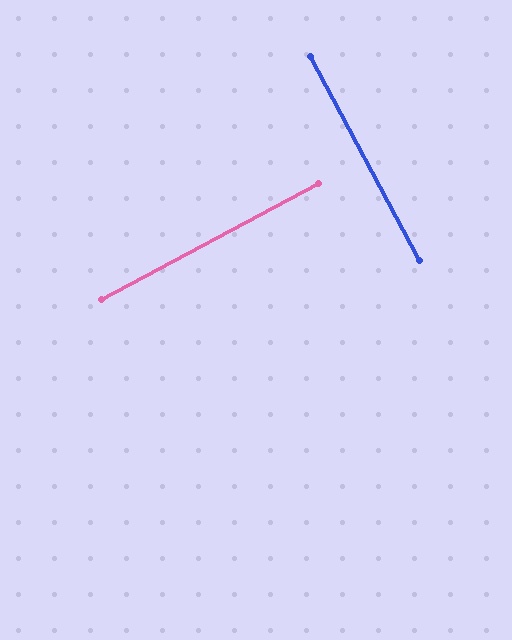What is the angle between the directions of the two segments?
Approximately 90 degrees.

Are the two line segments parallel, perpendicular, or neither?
Perpendicular — they meet at approximately 90°.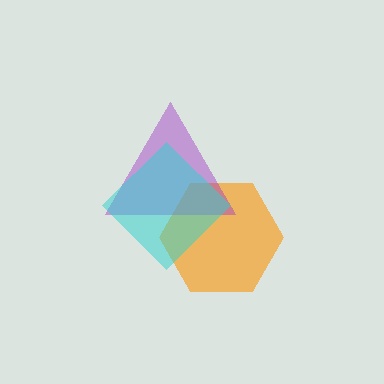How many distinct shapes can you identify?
There are 3 distinct shapes: an orange hexagon, a purple triangle, a cyan diamond.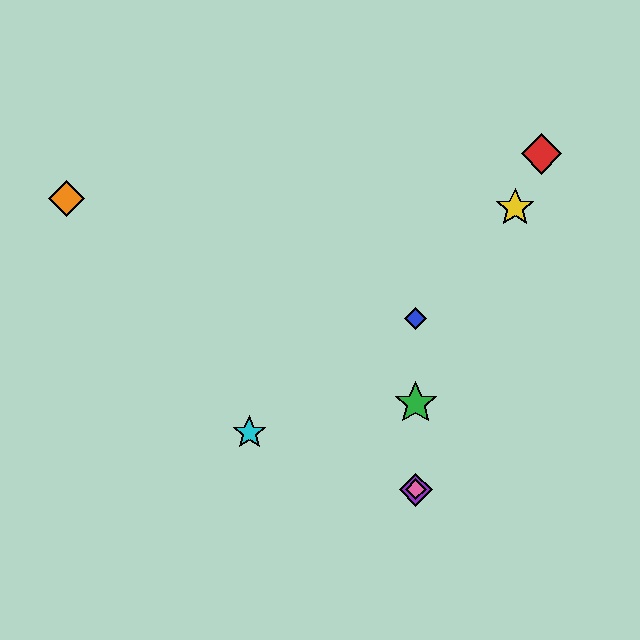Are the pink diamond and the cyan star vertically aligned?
No, the pink diamond is at x≈416 and the cyan star is at x≈249.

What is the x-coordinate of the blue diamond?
The blue diamond is at x≈416.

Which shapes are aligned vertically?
The blue diamond, the green star, the purple diamond, the pink diamond are aligned vertically.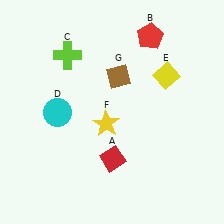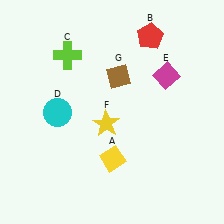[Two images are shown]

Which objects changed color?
A changed from red to yellow. E changed from yellow to magenta.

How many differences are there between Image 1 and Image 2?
There are 2 differences between the two images.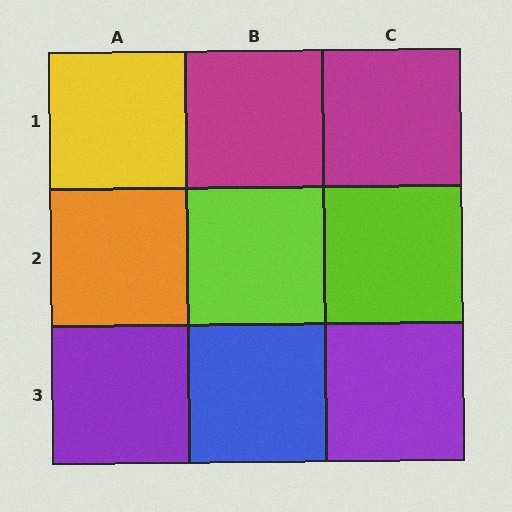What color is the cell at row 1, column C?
Magenta.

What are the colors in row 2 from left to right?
Orange, lime, lime.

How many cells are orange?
1 cell is orange.